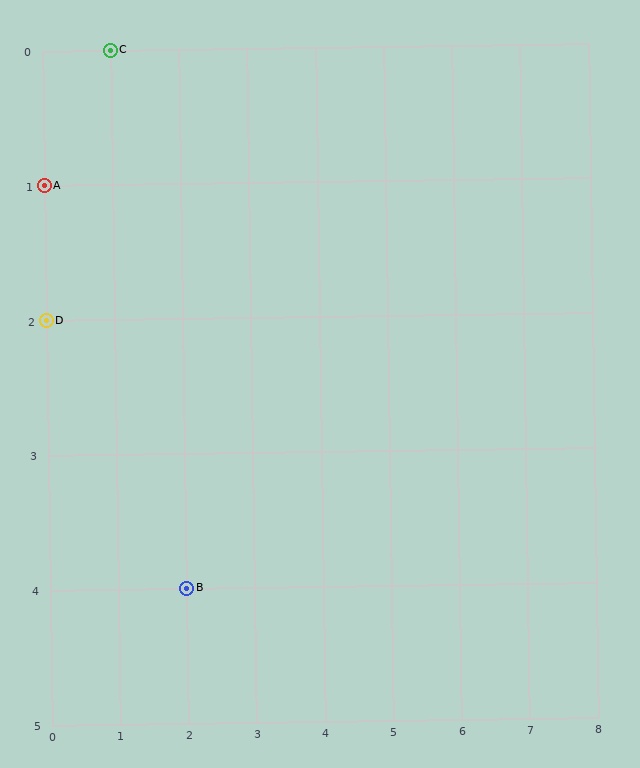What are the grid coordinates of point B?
Point B is at grid coordinates (2, 4).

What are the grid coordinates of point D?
Point D is at grid coordinates (0, 2).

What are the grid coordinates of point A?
Point A is at grid coordinates (0, 1).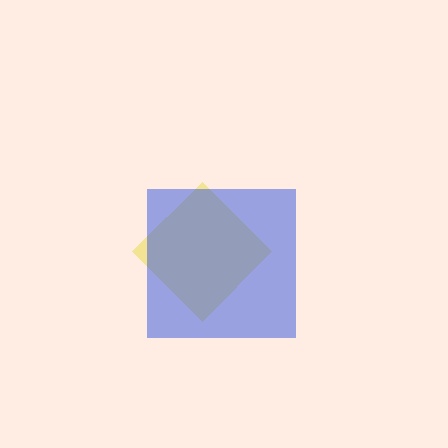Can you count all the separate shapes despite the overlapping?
Yes, there are 2 separate shapes.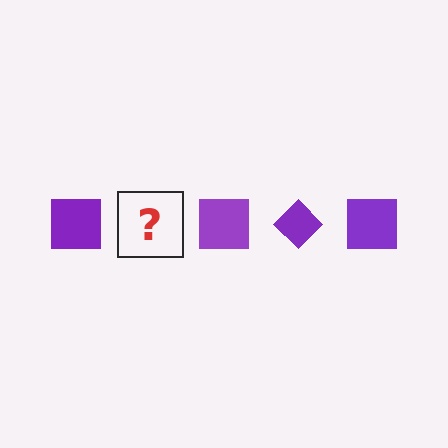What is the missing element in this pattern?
The missing element is a purple diamond.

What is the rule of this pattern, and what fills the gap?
The rule is that the pattern cycles through square, diamond shapes in purple. The gap should be filled with a purple diamond.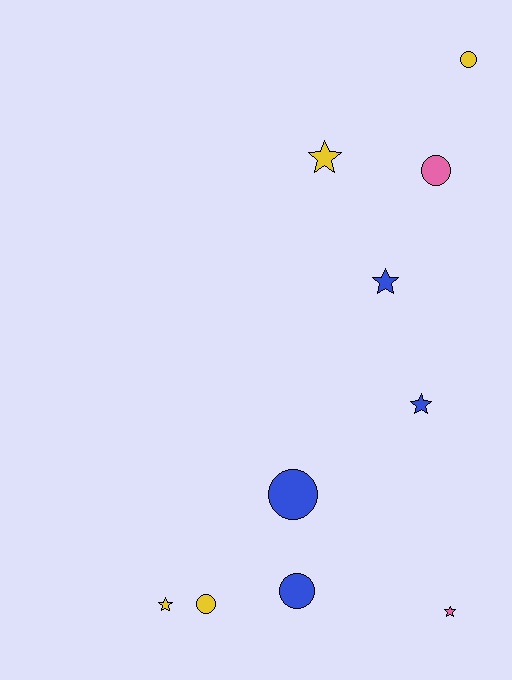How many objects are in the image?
There are 10 objects.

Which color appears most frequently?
Blue, with 4 objects.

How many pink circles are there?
There is 1 pink circle.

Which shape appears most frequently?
Star, with 5 objects.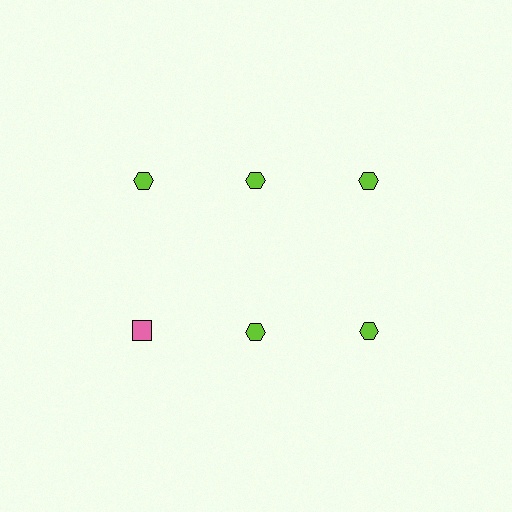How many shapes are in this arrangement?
There are 6 shapes arranged in a grid pattern.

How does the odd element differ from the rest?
It differs in both color (pink instead of lime) and shape (square instead of hexagon).